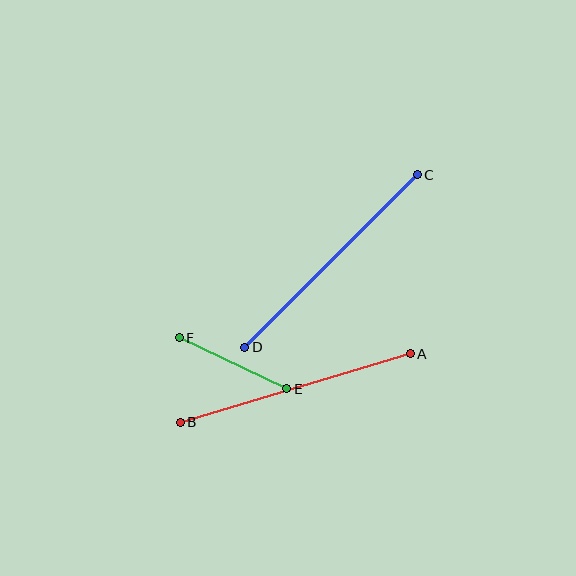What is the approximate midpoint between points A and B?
The midpoint is at approximately (295, 388) pixels.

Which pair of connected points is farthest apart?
Points C and D are farthest apart.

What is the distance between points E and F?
The distance is approximately 119 pixels.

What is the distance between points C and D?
The distance is approximately 244 pixels.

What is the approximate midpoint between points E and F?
The midpoint is at approximately (233, 363) pixels.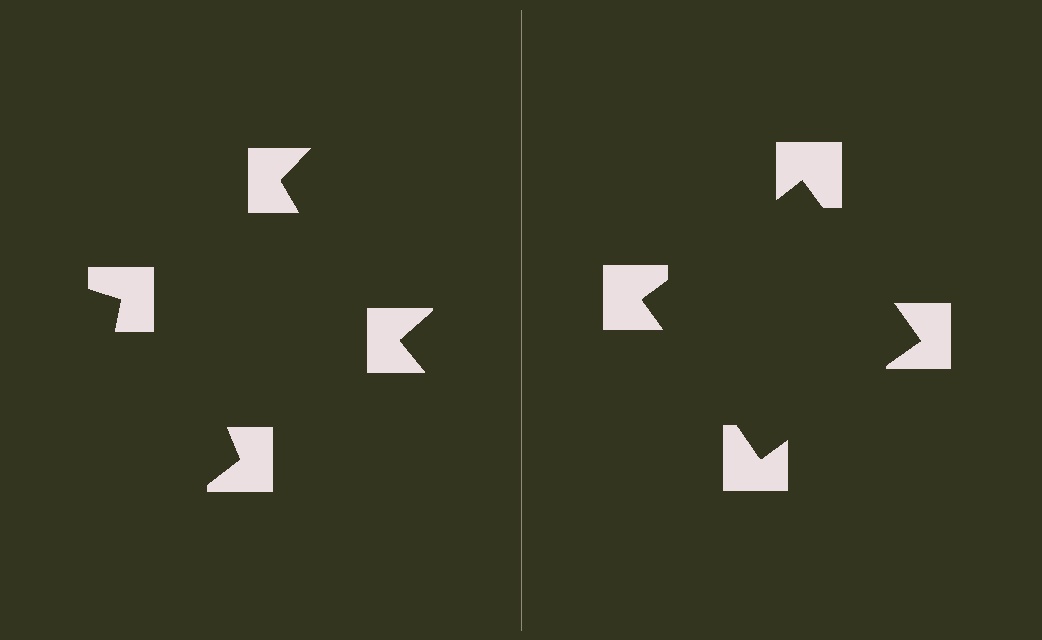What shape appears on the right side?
An illusory square.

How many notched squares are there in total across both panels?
8 — 4 on each side.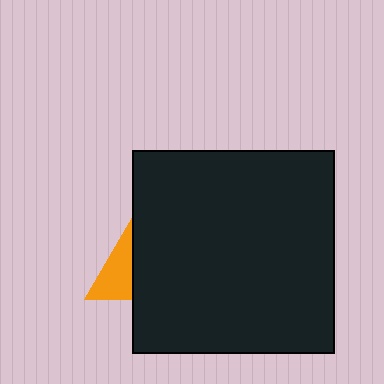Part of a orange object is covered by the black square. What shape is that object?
It is a triangle.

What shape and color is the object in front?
The object in front is a black square.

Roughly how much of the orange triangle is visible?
A small part of it is visible (roughly 41%).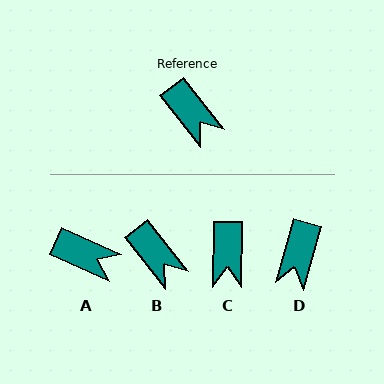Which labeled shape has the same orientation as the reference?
B.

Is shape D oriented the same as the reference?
No, it is off by about 54 degrees.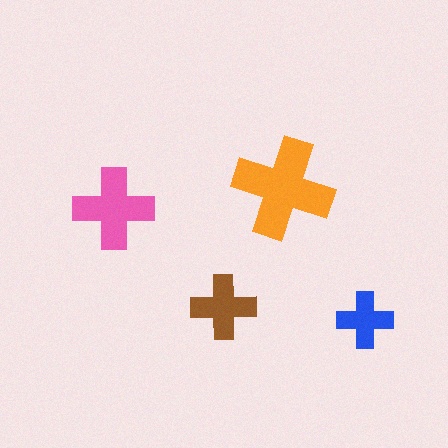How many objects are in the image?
There are 4 objects in the image.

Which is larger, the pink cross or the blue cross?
The pink one.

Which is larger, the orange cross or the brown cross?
The orange one.